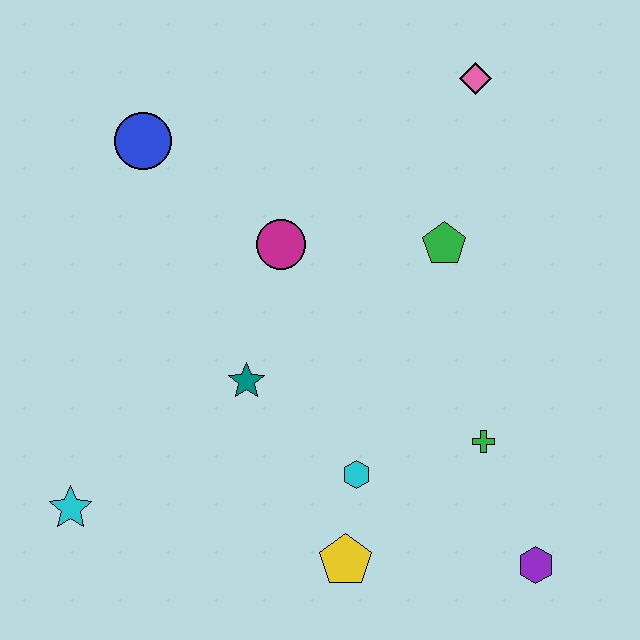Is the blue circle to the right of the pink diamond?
No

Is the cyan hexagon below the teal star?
Yes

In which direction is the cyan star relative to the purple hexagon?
The cyan star is to the left of the purple hexagon.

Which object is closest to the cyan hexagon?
The yellow pentagon is closest to the cyan hexagon.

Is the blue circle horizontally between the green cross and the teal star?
No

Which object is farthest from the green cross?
The blue circle is farthest from the green cross.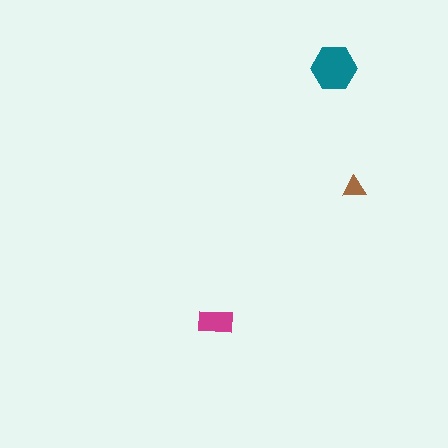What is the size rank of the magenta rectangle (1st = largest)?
2nd.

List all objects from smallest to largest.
The brown triangle, the magenta rectangle, the teal hexagon.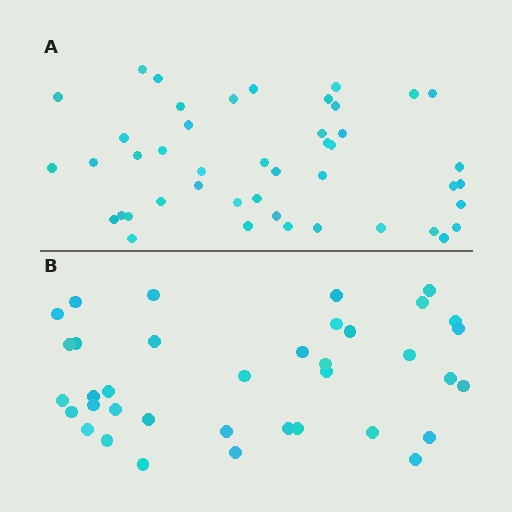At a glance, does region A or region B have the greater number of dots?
Region A (the top region) has more dots.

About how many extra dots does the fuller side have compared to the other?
Region A has roughly 8 or so more dots than region B.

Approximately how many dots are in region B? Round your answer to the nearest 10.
About 40 dots. (The exact count is 37, which rounds to 40.)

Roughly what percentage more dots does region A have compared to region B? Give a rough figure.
About 20% more.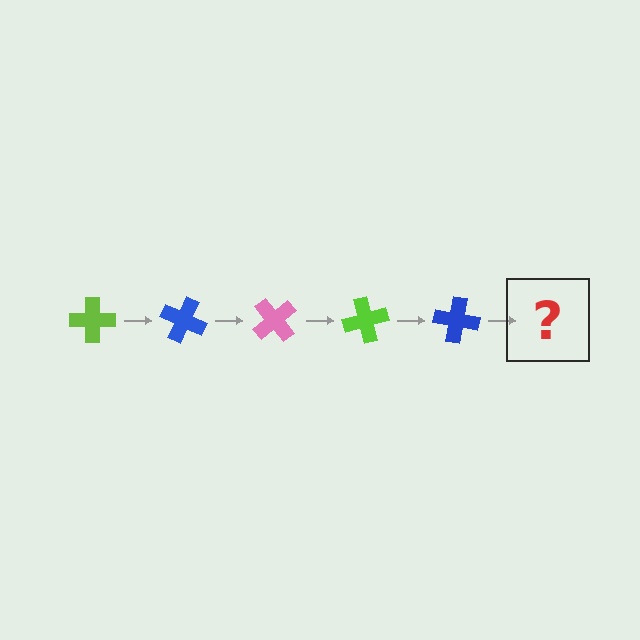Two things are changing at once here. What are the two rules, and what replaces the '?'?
The two rules are that it rotates 25 degrees each step and the color cycles through lime, blue, and pink. The '?' should be a pink cross, rotated 125 degrees from the start.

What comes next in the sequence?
The next element should be a pink cross, rotated 125 degrees from the start.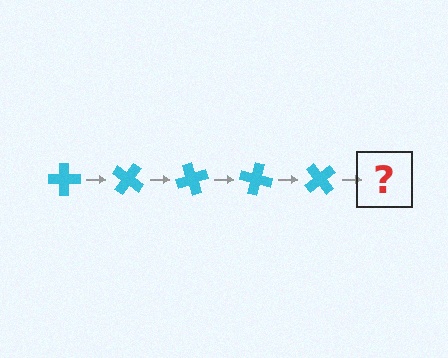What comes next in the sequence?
The next element should be a cyan cross rotated 175 degrees.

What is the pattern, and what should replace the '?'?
The pattern is that the cross rotates 35 degrees each step. The '?' should be a cyan cross rotated 175 degrees.